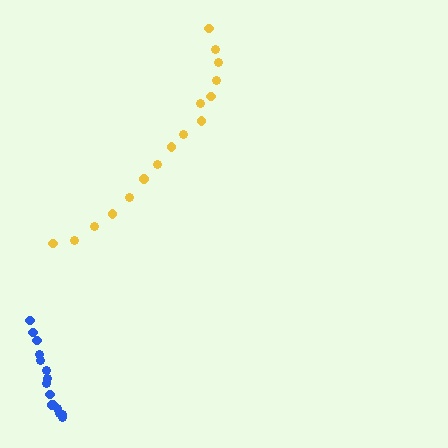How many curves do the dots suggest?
There are 2 distinct paths.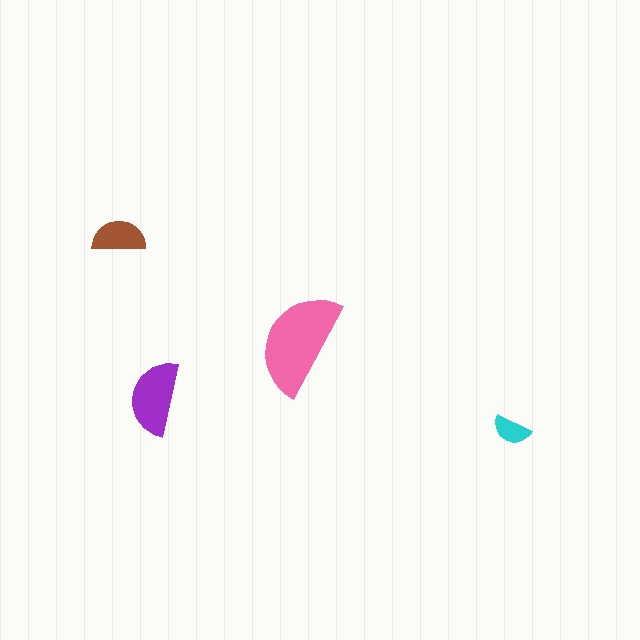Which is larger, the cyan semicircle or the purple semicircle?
The purple one.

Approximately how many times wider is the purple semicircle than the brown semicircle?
About 1.5 times wider.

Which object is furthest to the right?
The cyan semicircle is rightmost.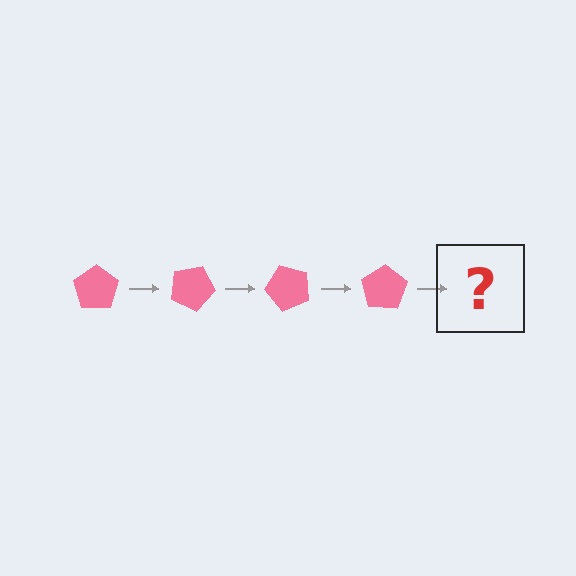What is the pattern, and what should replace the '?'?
The pattern is that the pentagon rotates 25 degrees each step. The '?' should be a pink pentagon rotated 100 degrees.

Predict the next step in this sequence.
The next step is a pink pentagon rotated 100 degrees.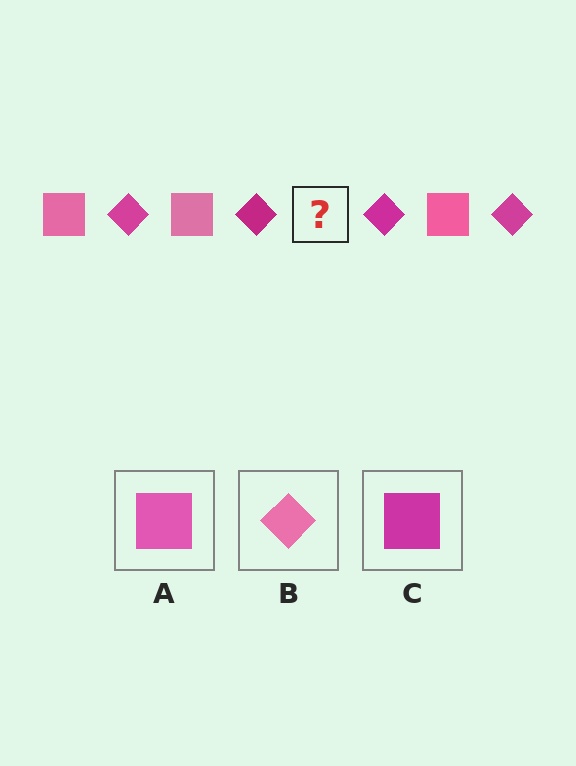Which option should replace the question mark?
Option A.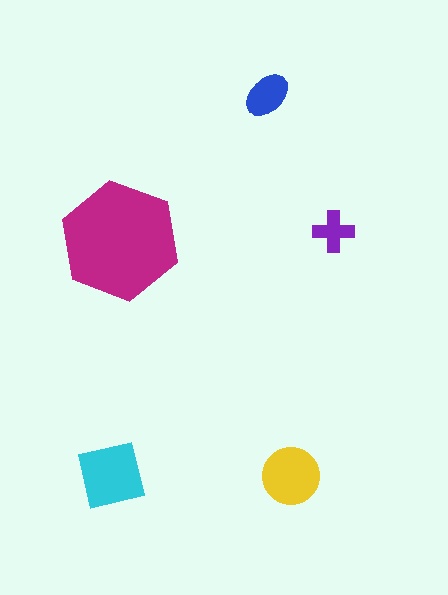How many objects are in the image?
There are 5 objects in the image.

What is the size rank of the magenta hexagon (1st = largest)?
1st.